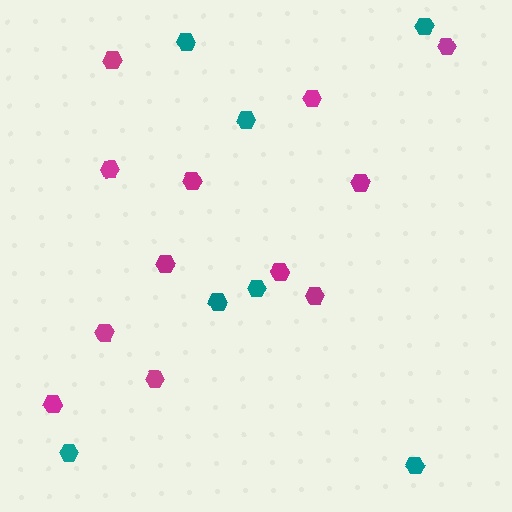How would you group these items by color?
There are 2 groups: one group of teal hexagons (7) and one group of magenta hexagons (12).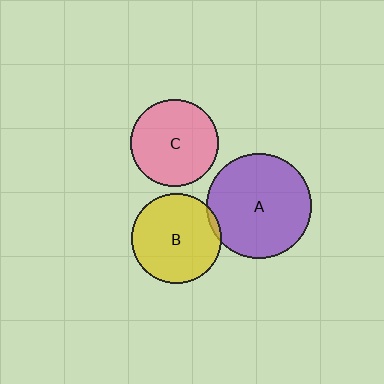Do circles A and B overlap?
Yes.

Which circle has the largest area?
Circle A (purple).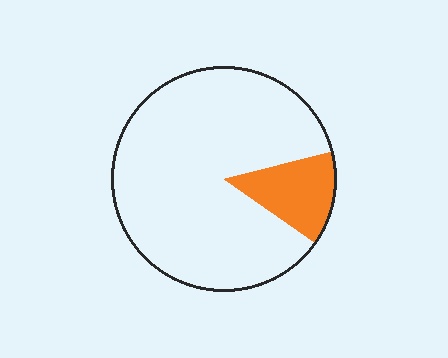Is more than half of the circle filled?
No.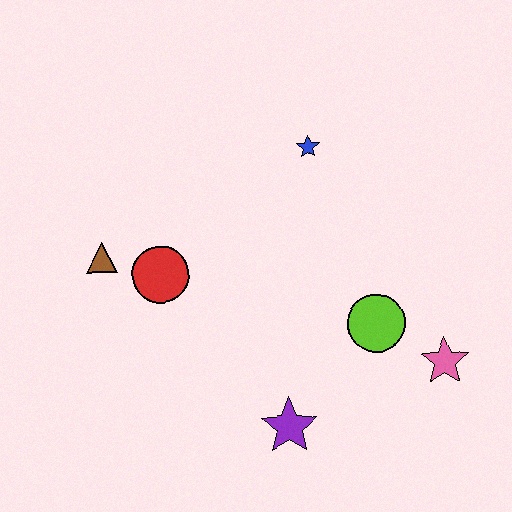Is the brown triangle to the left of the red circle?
Yes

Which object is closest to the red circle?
The brown triangle is closest to the red circle.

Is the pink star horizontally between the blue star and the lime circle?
No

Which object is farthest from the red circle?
The pink star is farthest from the red circle.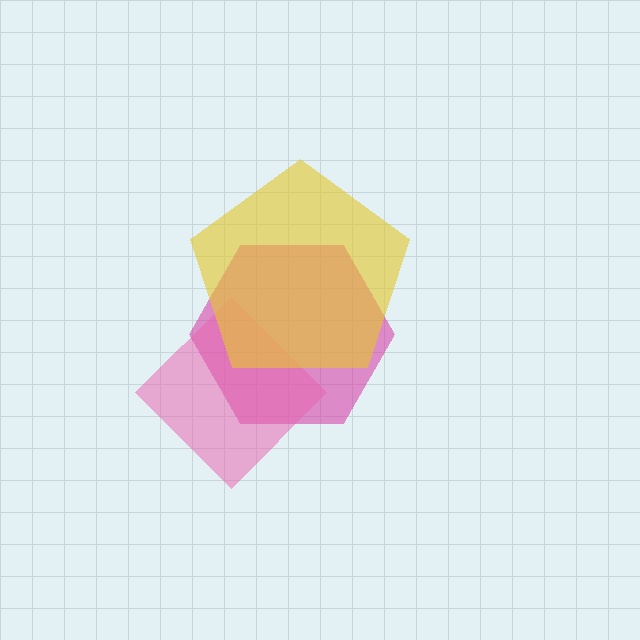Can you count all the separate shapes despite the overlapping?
Yes, there are 3 separate shapes.